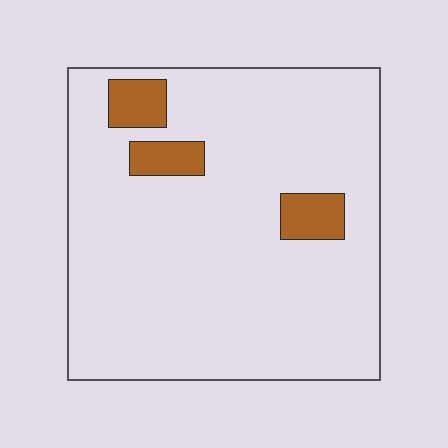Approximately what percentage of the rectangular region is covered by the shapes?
Approximately 10%.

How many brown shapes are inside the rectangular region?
3.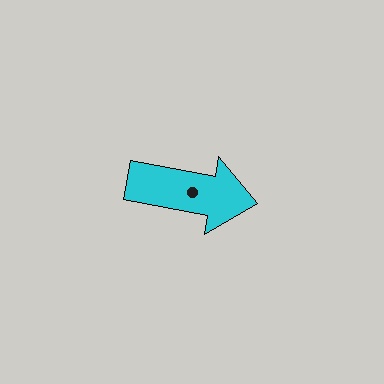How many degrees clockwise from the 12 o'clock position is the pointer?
Approximately 100 degrees.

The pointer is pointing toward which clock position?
Roughly 3 o'clock.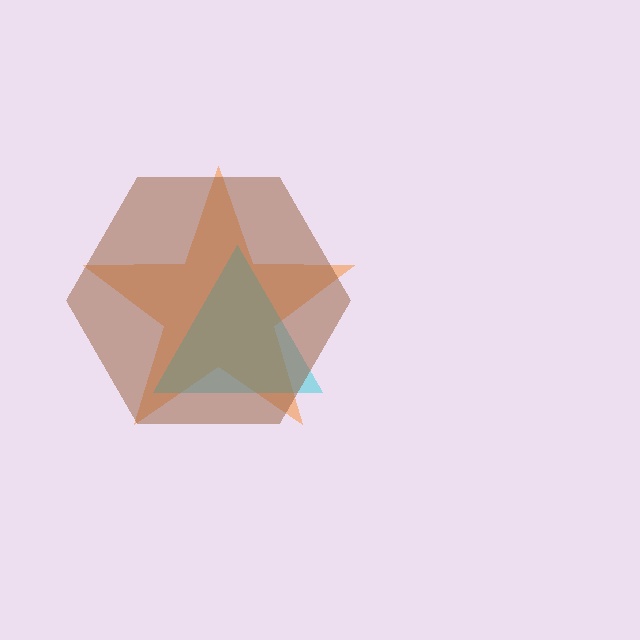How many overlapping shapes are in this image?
There are 3 overlapping shapes in the image.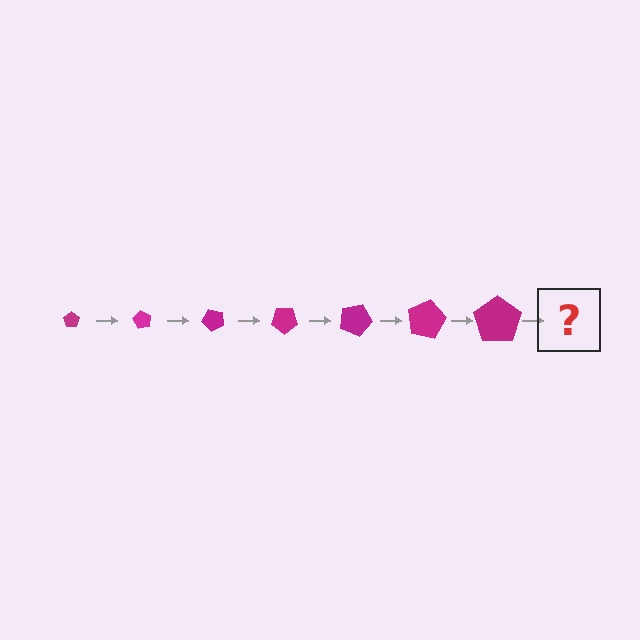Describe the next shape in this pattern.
It should be a pentagon, larger than the previous one and rotated 420 degrees from the start.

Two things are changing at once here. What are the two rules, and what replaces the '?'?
The two rules are that the pentagon grows larger each step and it rotates 60 degrees each step. The '?' should be a pentagon, larger than the previous one and rotated 420 degrees from the start.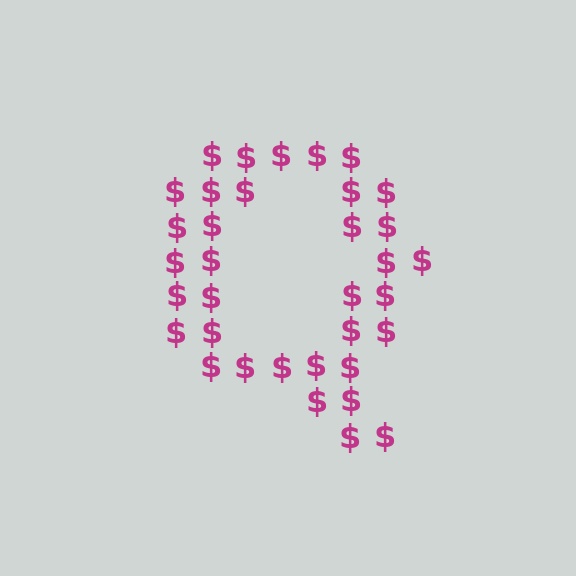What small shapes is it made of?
It is made of small dollar signs.